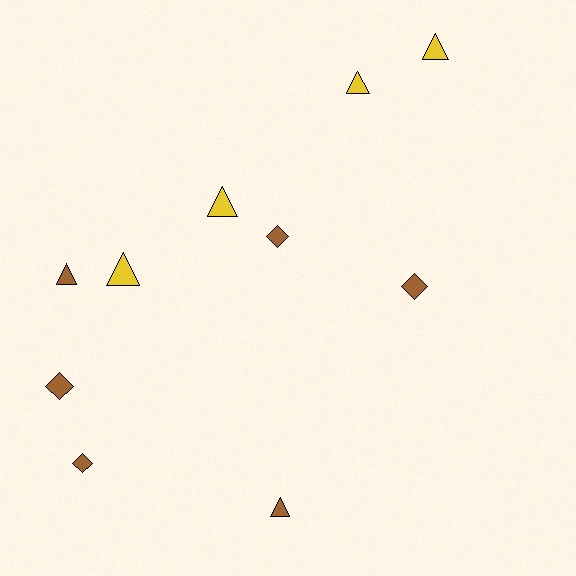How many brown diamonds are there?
There are 4 brown diamonds.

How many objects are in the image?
There are 10 objects.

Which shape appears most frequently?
Triangle, with 6 objects.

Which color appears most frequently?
Brown, with 6 objects.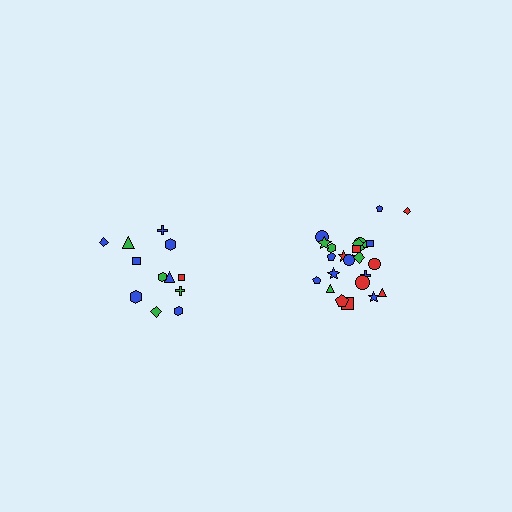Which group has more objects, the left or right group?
The right group.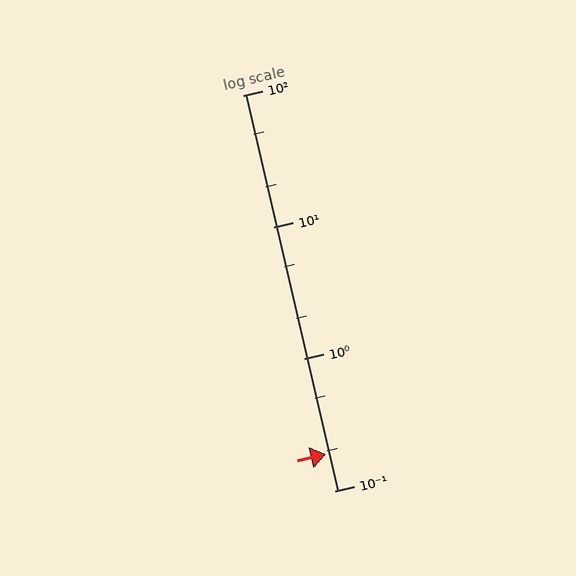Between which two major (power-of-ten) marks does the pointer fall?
The pointer is between 0.1 and 1.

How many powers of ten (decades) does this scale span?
The scale spans 3 decades, from 0.1 to 100.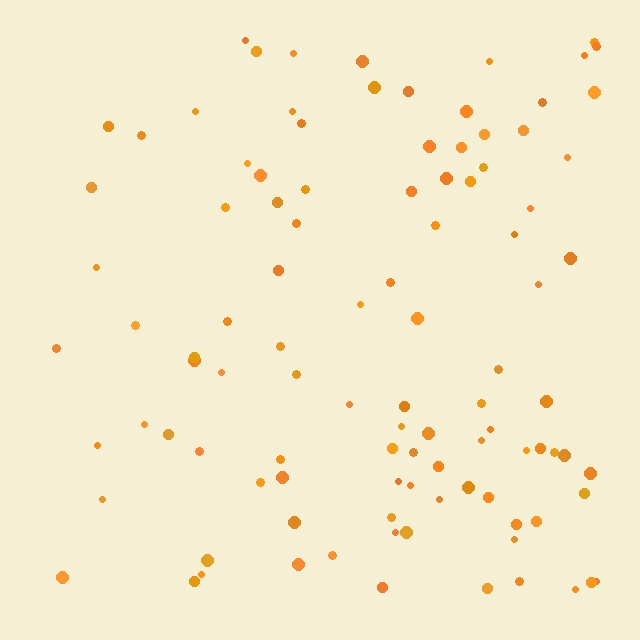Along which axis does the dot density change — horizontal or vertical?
Horizontal.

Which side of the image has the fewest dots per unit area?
The left.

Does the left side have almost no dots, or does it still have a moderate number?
Still a moderate number, just noticeably fewer than the right.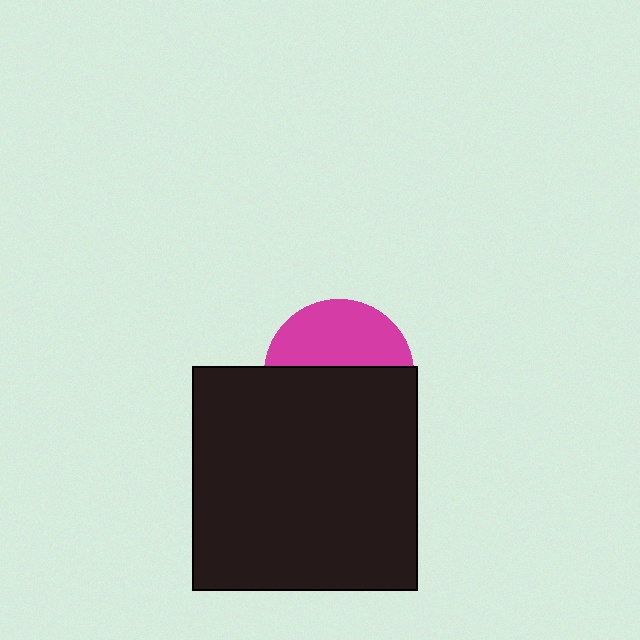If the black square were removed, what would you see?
You would see the complete magenta circle.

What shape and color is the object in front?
The object in front is a black square.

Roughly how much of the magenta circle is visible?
A small part of it is visible (roughly 43%).